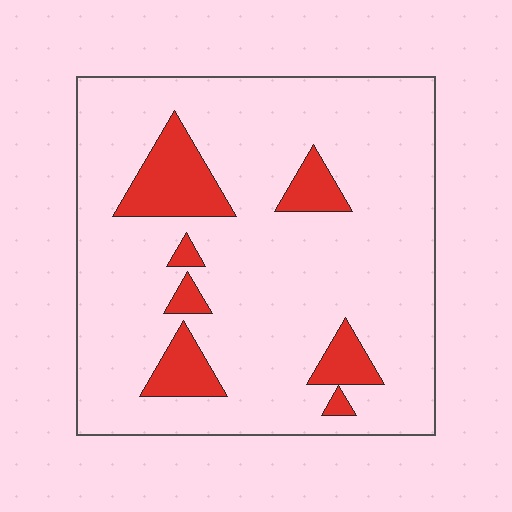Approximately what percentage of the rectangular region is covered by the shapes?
Approximately 15%.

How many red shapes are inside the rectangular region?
7.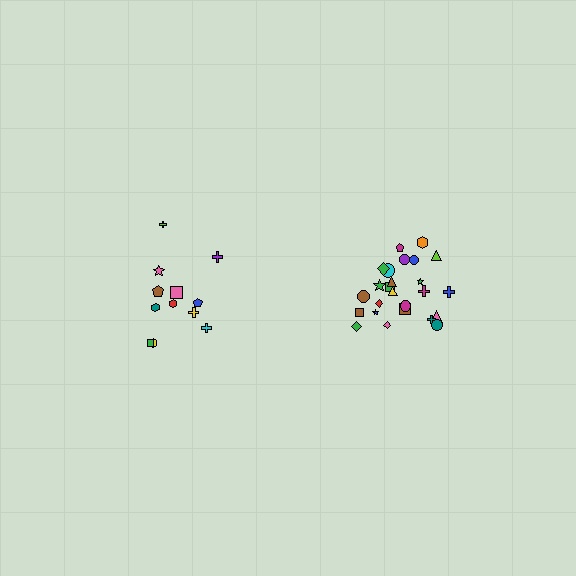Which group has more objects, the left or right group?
The right group.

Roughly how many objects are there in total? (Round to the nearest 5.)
Roughly 35 objects in total.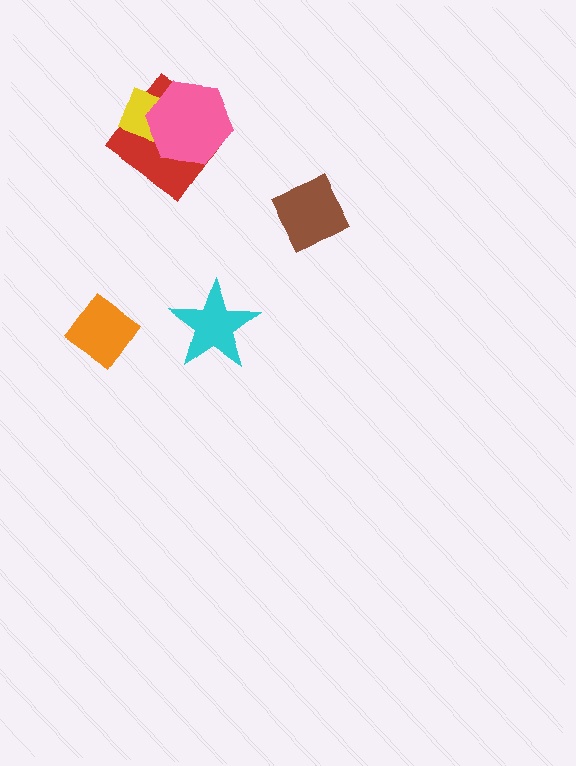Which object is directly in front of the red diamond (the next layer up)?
The yellow rectangle is directly in front of the red diamond.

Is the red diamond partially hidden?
Yes, it is partially covered by another shape.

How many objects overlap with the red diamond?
2 objects overlap with the red diamond.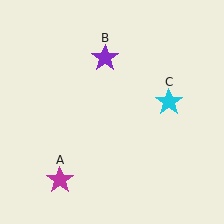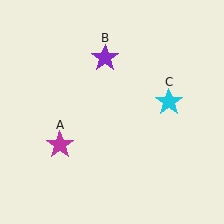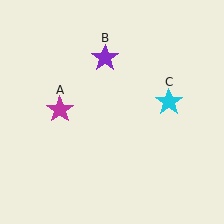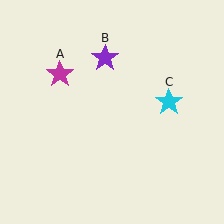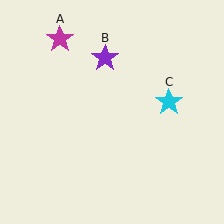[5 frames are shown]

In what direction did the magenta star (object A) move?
The magenta star (object A) moved up.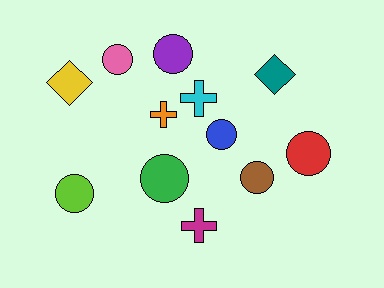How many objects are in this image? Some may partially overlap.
There are 12 objects.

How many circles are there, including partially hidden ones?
There are 7 circles.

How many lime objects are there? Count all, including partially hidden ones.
There is 1 lime object.